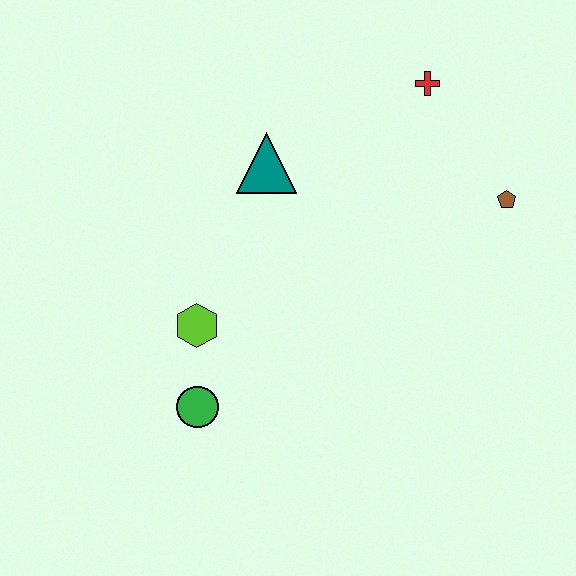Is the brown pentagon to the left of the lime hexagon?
No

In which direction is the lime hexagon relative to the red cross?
The lime hexagon is below the red cross.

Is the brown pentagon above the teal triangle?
No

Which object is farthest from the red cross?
The green circle is farthest from the red cross.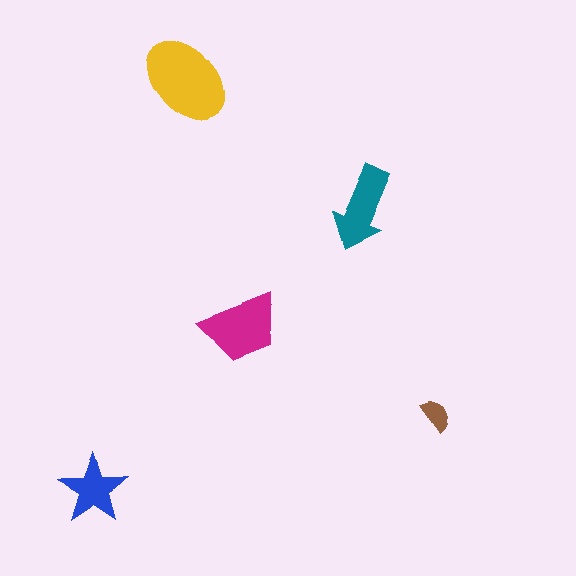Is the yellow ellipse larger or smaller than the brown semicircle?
Larger.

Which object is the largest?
The yellow ellipse.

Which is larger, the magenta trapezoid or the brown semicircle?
The magenta trapezoid.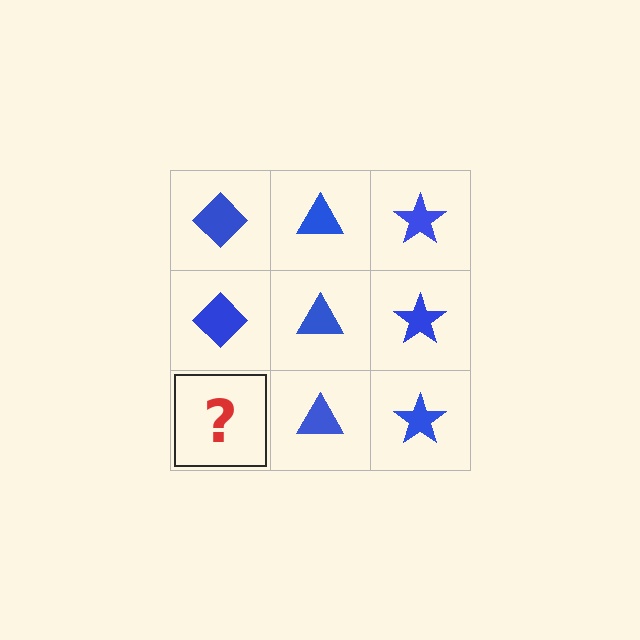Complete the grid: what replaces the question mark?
The question mark should be replaced with a blue diamond.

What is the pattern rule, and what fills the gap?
The rule is that each column has a consistent shape. The gap should be filled with a blue diamond.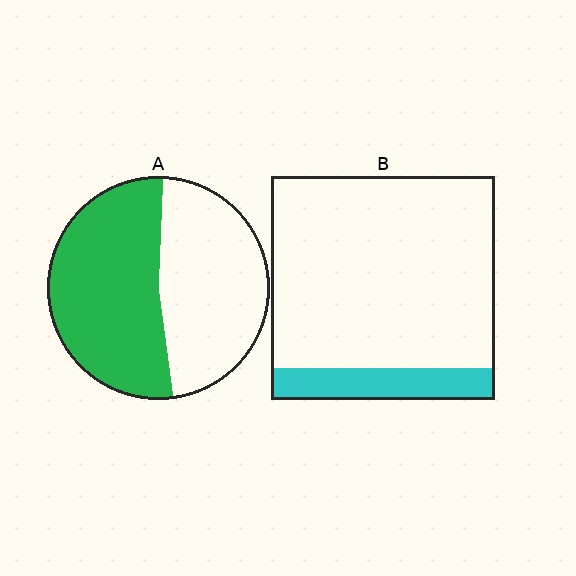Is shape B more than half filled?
No.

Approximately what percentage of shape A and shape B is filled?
A is approximately 55% and B is approximately 15%.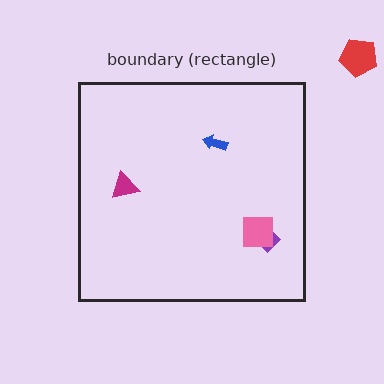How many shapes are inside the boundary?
4 inside, 1 outside.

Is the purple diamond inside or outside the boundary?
Inside.